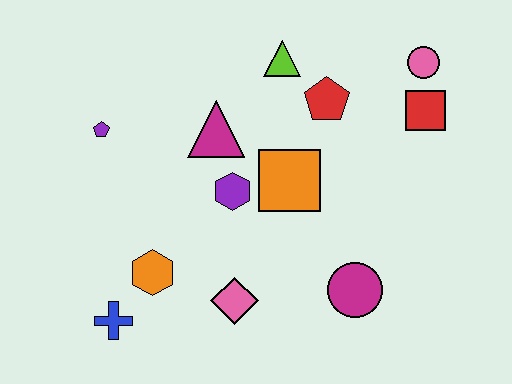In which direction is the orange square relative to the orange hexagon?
The orange square is to the right of the orange hexagon.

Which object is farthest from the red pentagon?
The blue cross is farthest from the red pentagon.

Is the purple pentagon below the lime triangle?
Yes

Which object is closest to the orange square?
The purple hexagon is closest to the orange square.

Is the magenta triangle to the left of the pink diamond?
Yes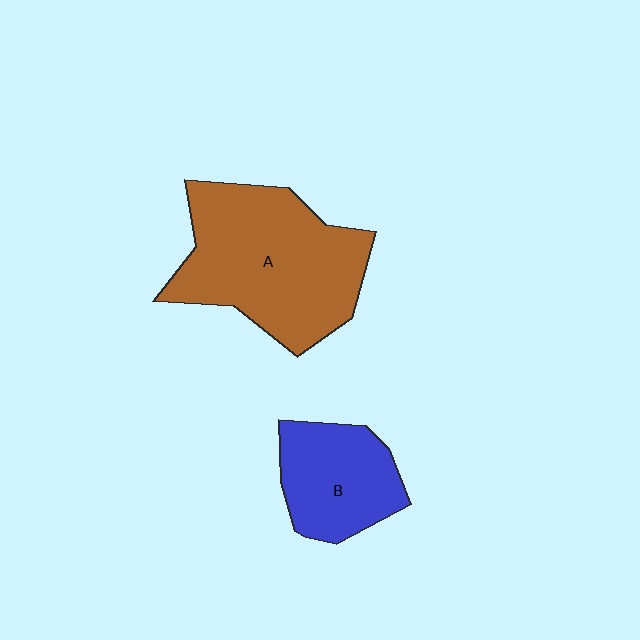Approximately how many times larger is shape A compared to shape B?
Approximately 1.9 times.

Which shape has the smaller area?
Shape B (blue).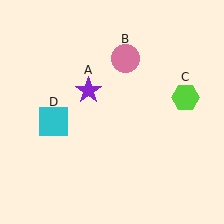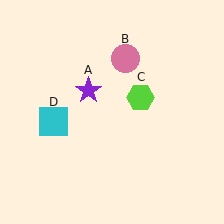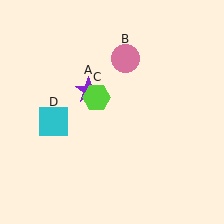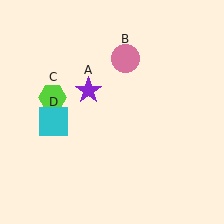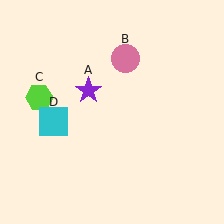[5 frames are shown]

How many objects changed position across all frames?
1 object changed position: lime hexagon (object C).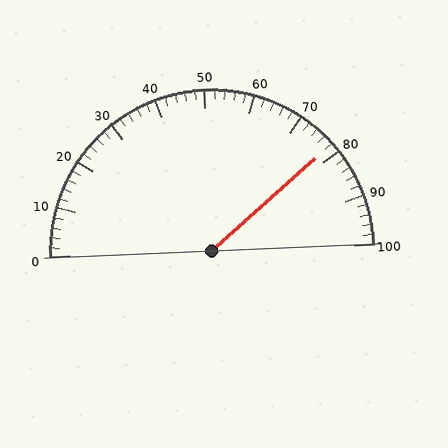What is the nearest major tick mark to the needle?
The nearest major tick mark is 80.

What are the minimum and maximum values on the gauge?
The gauge ranges from 0 to 100.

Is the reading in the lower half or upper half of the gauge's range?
The reading is in the upper half of the range (0 to 100).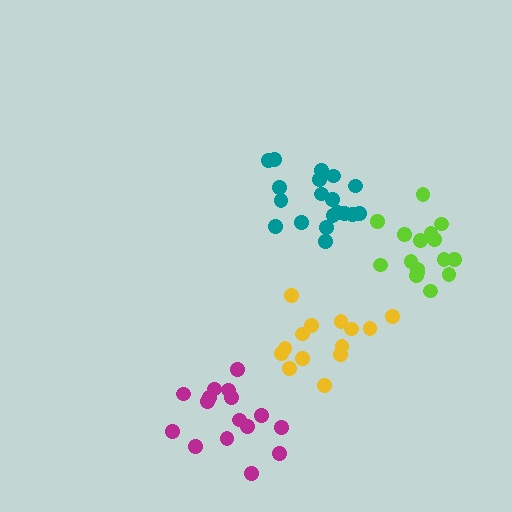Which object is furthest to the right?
The lime cluster is rightmost.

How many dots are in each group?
Group 1: 16 dots, Group 2: 16 dots, Group 3: 15 dots, Group 4: 20 dots (67 total).